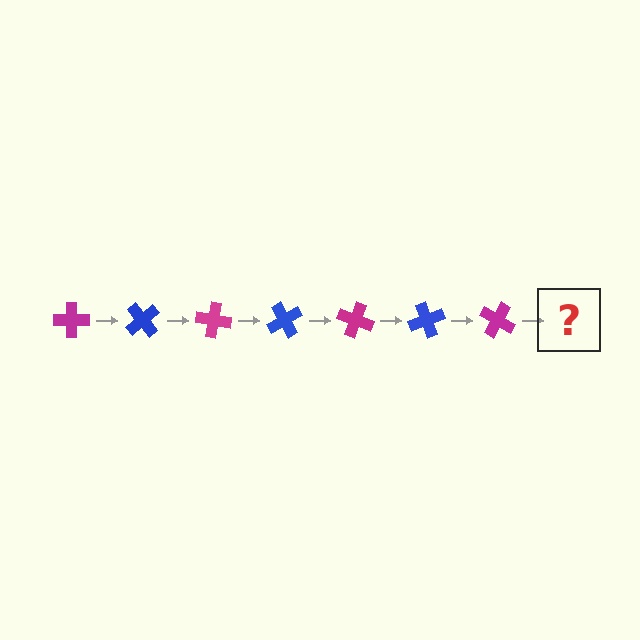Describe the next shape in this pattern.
It should be a blue cross, rotated 350 degrees from the start.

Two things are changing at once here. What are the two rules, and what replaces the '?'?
The two rules are that it rotates 50 degrees each step and the color cycles through magenta and blue. The '?' should be a blue cross, rotated 350 degrees from the start.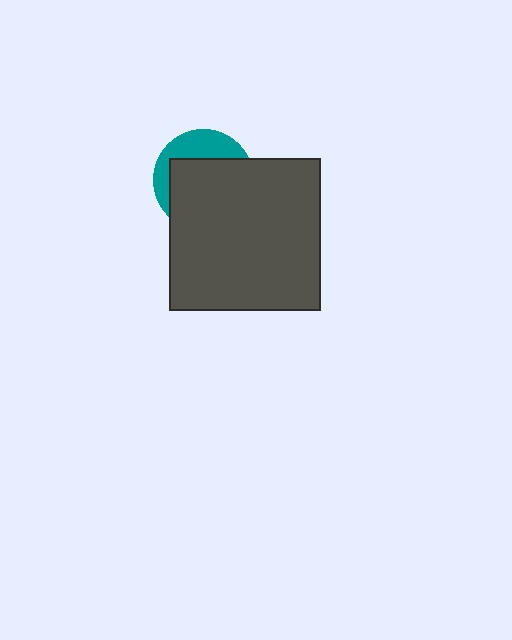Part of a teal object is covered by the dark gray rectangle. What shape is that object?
It is a circle.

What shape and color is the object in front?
The object in front is a dark gray rectangle.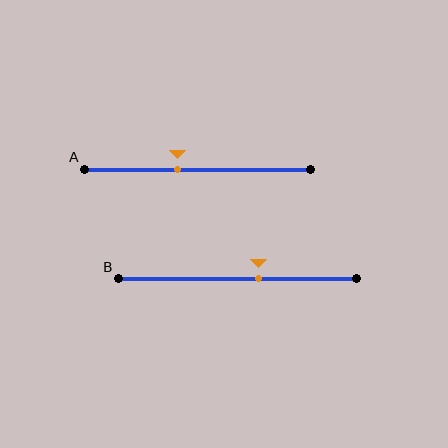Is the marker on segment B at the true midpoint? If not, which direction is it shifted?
No, the marker on segment B is shifted to the right by about 9% of the segment length.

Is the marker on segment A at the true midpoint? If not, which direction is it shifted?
No, the marker on segment A is shifted to the left by about 9% of the segment length.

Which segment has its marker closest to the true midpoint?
Segment B has its marker closest to the true midpoint.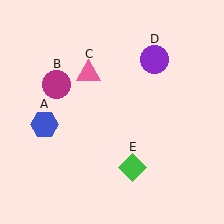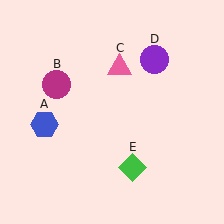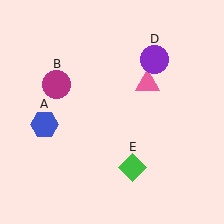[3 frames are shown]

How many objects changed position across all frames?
1 object changed position: pink triangle (object C).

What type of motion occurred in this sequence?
The pink triangle (object C) rotated clockwise around the center of the scene.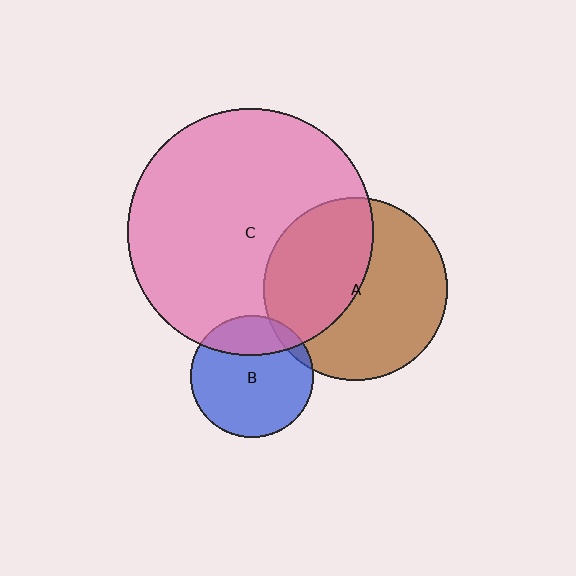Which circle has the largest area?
Circle C (pink).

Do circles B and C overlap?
Yes.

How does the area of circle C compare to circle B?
Approximately 4.1 times.